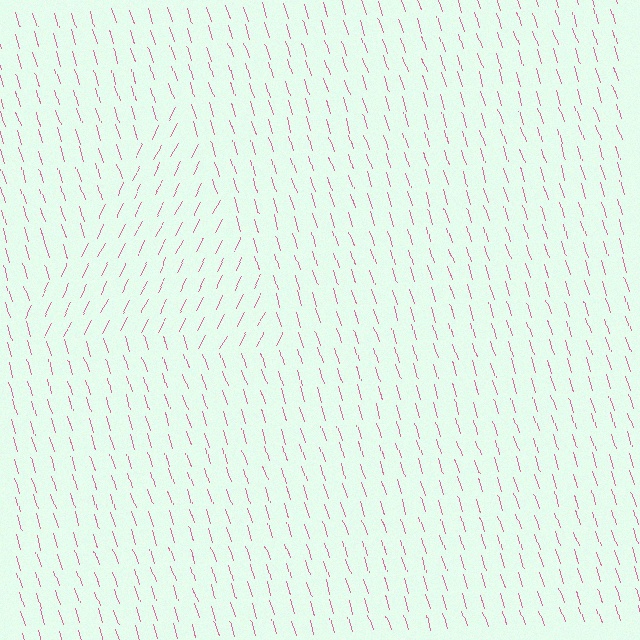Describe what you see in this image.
The image is filled with small pink line segments. A triangle region in the image has lines oriented differently from the surrounding lines, creating a visible texture boundary.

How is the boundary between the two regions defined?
The boundary is defined purely by a change in line orientation (approximately 45 degrees difference). All lines are the same color and thickness.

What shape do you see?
I see a triangle.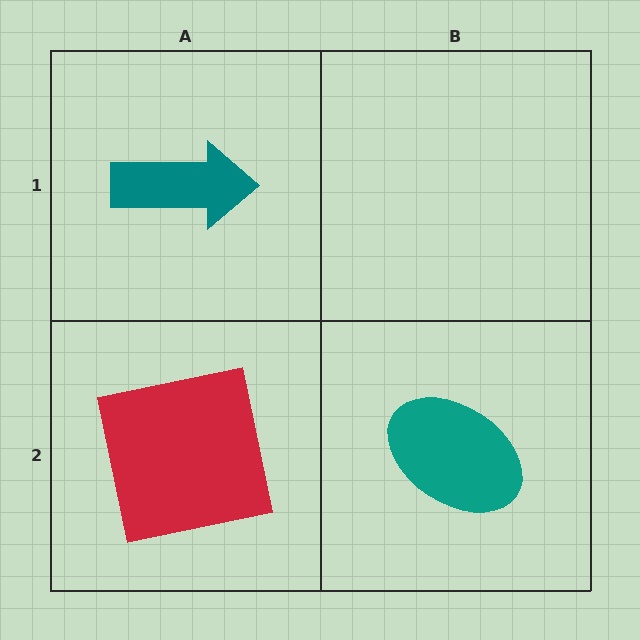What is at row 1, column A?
A teal arrow.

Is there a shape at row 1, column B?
No, that cell is empty.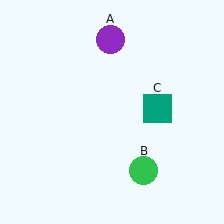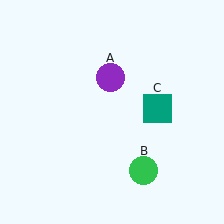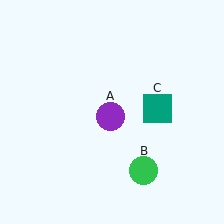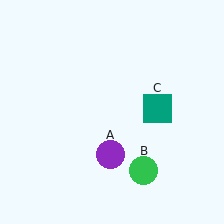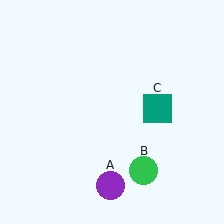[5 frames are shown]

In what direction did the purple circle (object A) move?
The purple circle (object A) moved down.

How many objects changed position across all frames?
1 object changed position: purple circle (object A).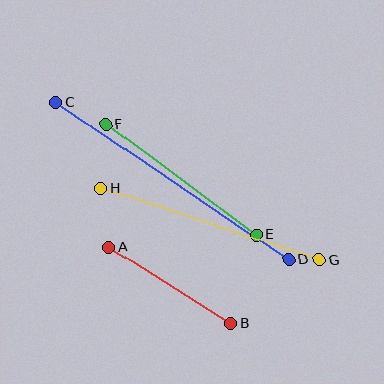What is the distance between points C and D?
The distance is approximately 281 pixels.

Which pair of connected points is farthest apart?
Points C and D are farthest apart.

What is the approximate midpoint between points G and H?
The midpoint is at approximately (210, 224) pixels.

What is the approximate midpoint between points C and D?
The midpoint is at approximately (173, 181) pixels.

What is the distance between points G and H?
The distance is approximately 230 pixels.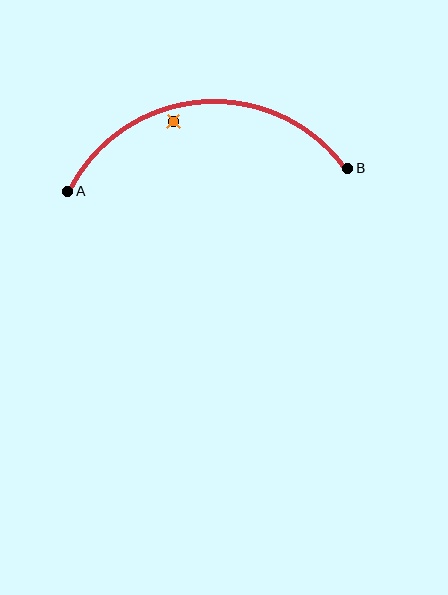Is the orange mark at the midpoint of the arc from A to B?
No — the orange mark does not lie on the arc at all. It sits slightly inside the curve.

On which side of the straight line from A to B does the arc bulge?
The arc bulges above the straight line connecting A and B.